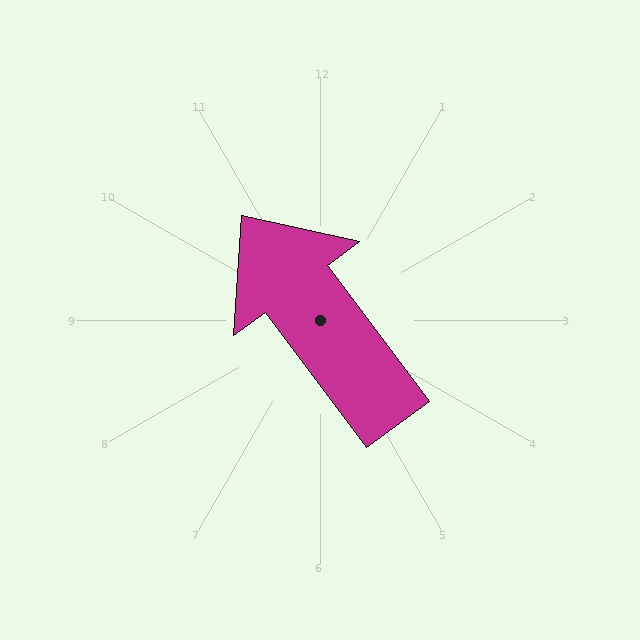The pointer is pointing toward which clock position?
Roughly 11 o'clock.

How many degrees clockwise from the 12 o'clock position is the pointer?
Approximately 323 degrees.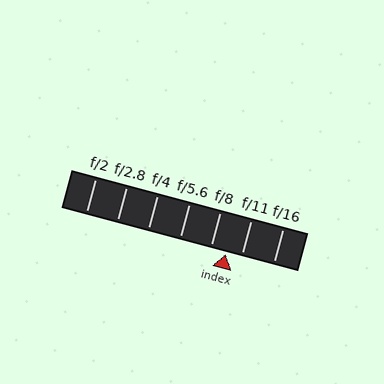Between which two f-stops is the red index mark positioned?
The index mark is between f/8 and f/11.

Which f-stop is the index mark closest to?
The index mark is closest to f/8.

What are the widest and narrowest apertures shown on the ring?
The widest aperture shown is f/2 and the narrowest is f/16.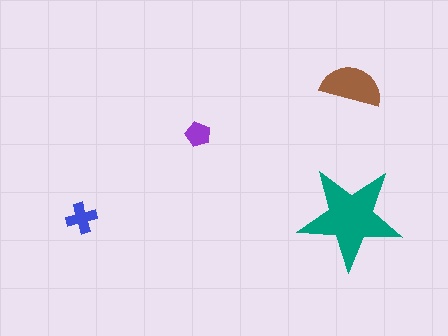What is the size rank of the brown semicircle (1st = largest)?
2nd.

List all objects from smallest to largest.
The purple pentagon, the blue cross, the brown semicircle, the teal star.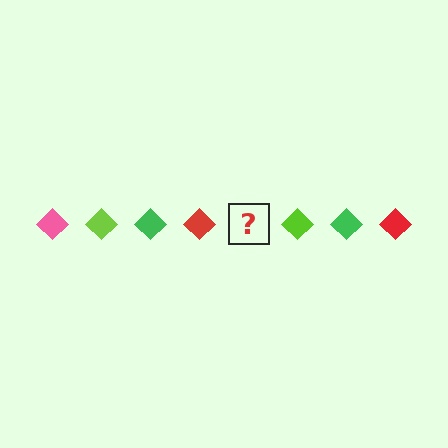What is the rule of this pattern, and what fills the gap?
The rule is that the pattern cycles through pink, lime, green, red diamonds. The gap should be filled with a pink diamond.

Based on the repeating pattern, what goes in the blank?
The blank should be a pink diamond.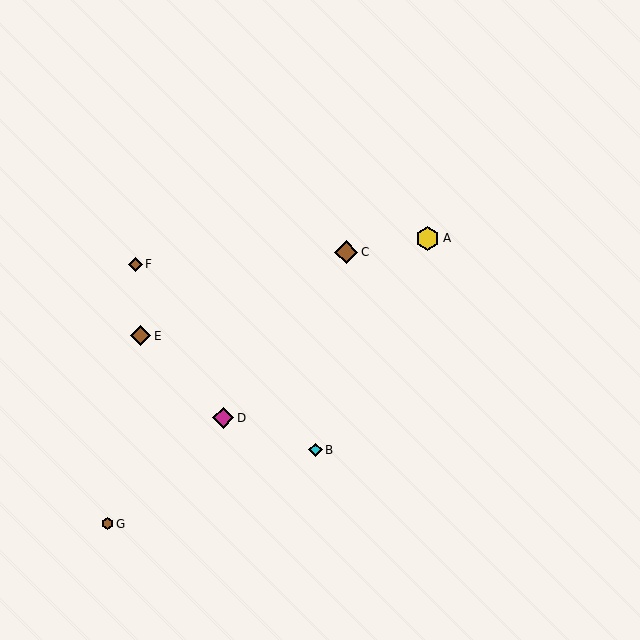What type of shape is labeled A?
Shape A is a yellow hexagon.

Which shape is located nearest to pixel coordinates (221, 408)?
The magenta diamond (labeled D) at (223, 418) is nearest to that location.